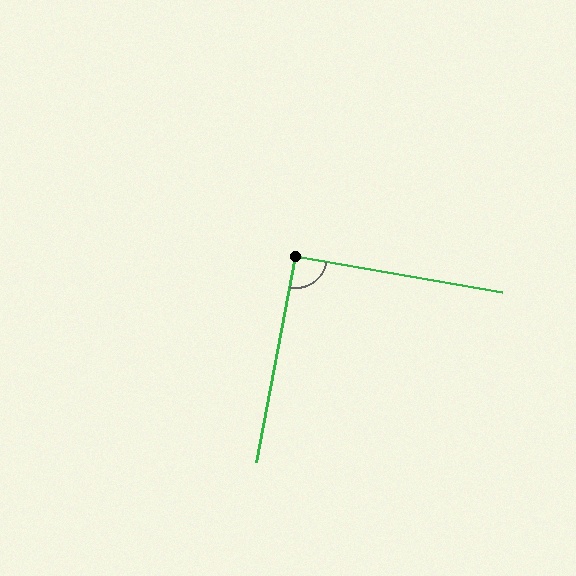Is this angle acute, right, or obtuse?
It is approximately a right angle.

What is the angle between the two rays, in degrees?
Approximately 91 degrees.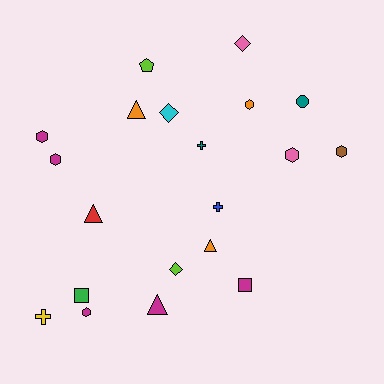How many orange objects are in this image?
There are 3 orange objects.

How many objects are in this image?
There are 20 objects.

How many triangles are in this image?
There are 4 triangles.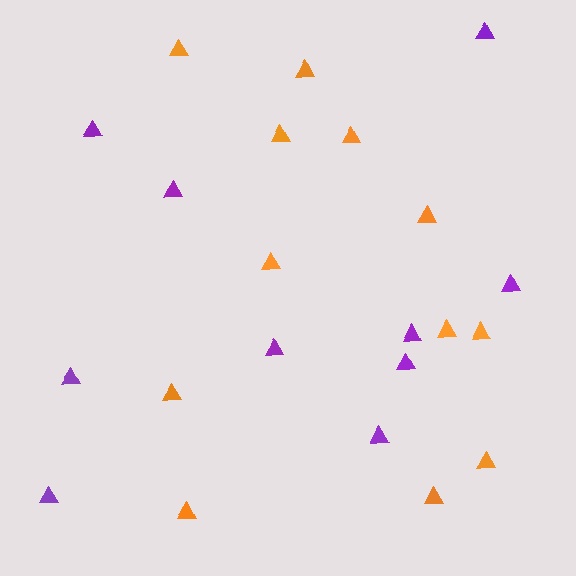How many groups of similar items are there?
There are 2 groups: one group of orange triangles (12) and one group of purple triangles (10).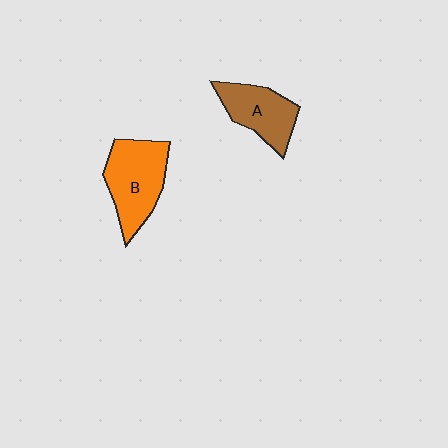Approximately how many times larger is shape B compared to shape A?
Approximately 1.3 times.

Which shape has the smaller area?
Shape A (brown).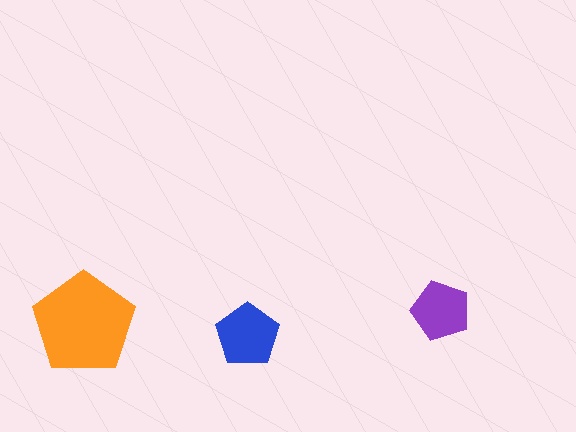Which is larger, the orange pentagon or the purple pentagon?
The orange one.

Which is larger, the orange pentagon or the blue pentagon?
The orange one.